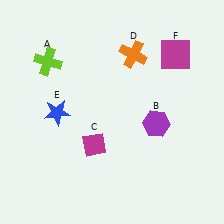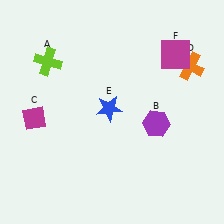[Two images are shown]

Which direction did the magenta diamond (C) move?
The magenta diamond (C) moved left.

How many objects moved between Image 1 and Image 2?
3 objects moved between the two images.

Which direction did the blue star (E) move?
The blue star (E) moved right.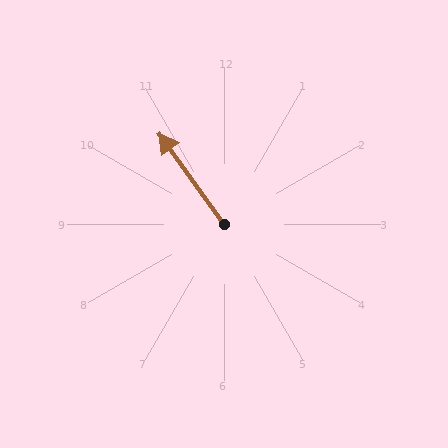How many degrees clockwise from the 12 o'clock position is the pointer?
Approximately 324 degrees.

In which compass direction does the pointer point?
Northwest.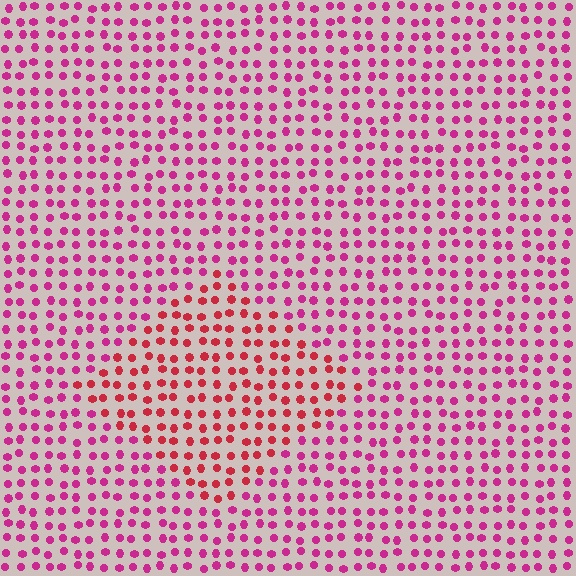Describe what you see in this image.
The image is filled with small magenta elements in a uniform arrangement. A diamond-shaped region is visible where the elements are tinted to a slightly different hue, forming a subtle color boundary.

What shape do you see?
I see a diamond.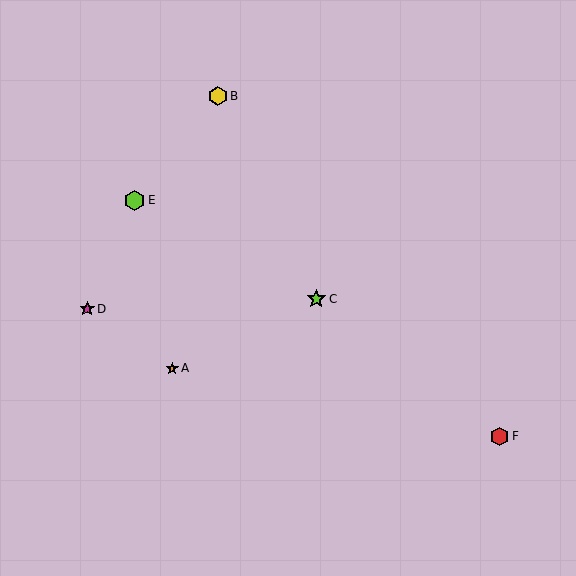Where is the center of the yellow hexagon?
The center of the yellow hexagon is at (218, 96).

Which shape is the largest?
The lime hexagon (labeled E) is the largest.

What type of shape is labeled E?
Shape E is a lime hexagon.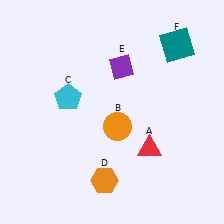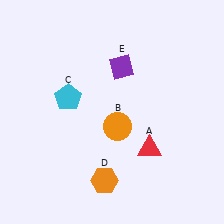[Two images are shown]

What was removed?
The teal square (F) was removed in Image 2.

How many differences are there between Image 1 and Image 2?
There is 1 difference between the two images.